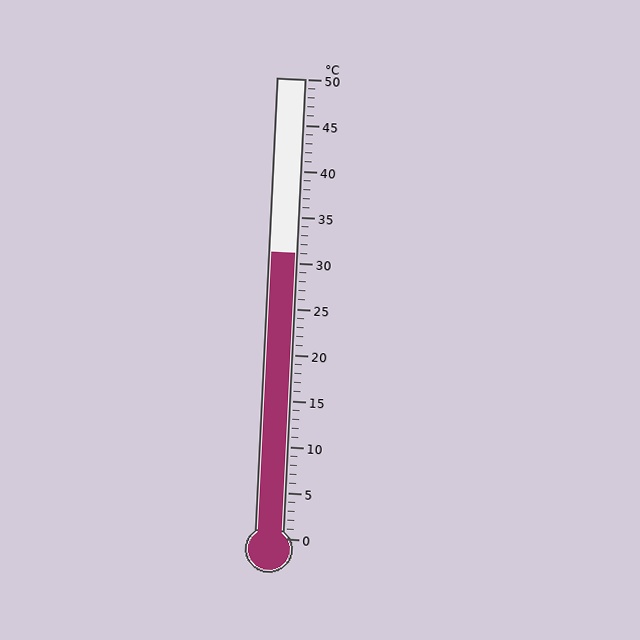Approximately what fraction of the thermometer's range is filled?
The thermometer is filled to approximately 60% of its range.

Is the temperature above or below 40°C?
The temperature is below 40°C.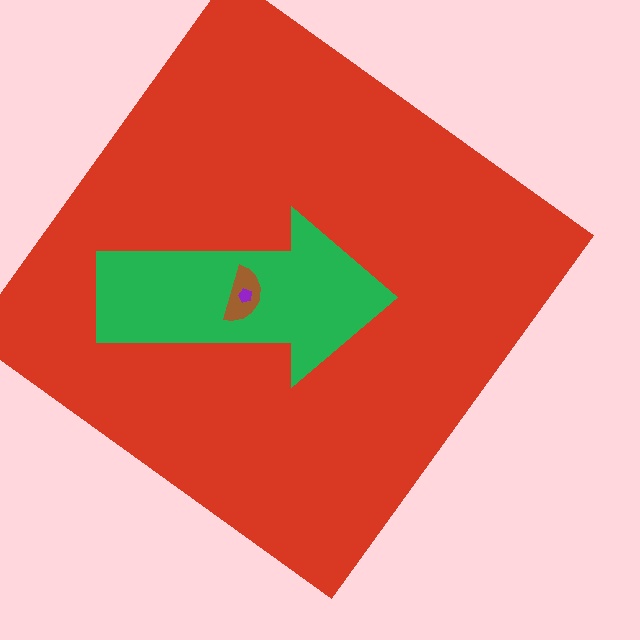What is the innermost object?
The purple pentagon.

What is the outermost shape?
The red diamond.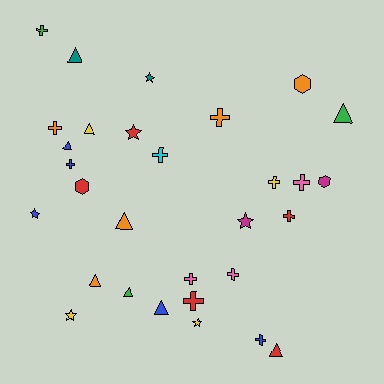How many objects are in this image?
There are 30 objects.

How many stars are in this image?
There are 6 stars.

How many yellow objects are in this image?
There are 4 yellow objects.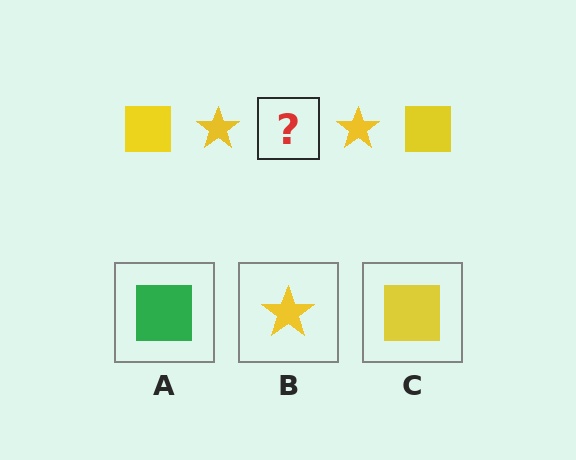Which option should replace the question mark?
Option C.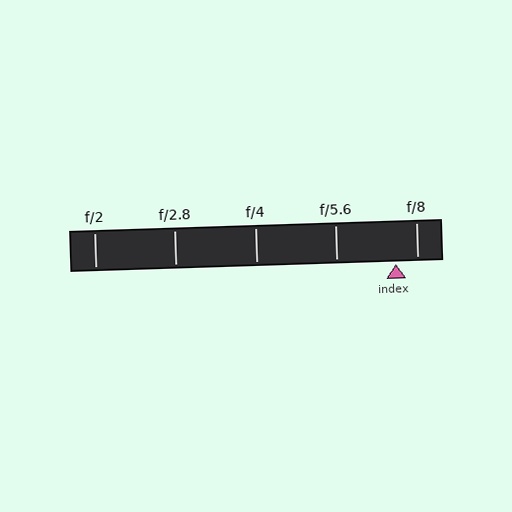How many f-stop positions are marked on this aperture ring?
There are 5 f-stop positions marked.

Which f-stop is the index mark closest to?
The index mark is closest to f/8.